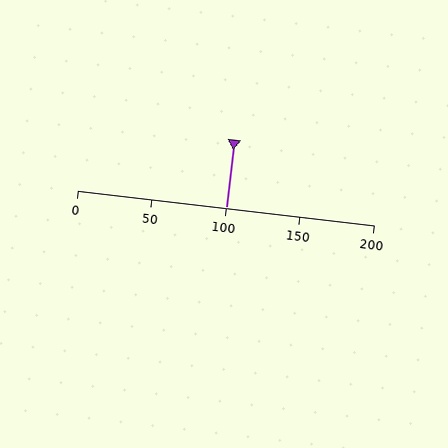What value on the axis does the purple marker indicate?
The marker indicates approximately 100.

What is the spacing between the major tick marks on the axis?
The major ticks are spaced 50 apart.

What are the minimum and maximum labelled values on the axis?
The axis runs from 0 to 200.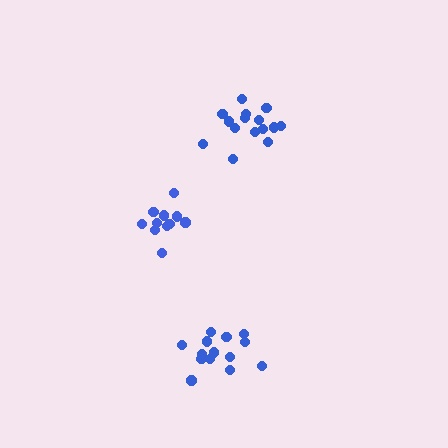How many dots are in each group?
Group 1: 14 dots, Group 2: 12 dots, Group 3: 15 dots (41 total).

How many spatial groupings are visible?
There are 3 spatial groupings.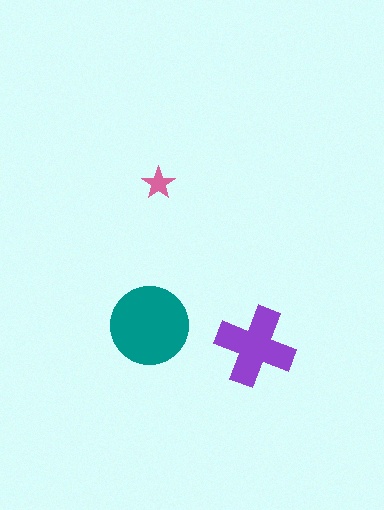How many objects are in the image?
There are 3 objects in the image.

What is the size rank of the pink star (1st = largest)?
3rd.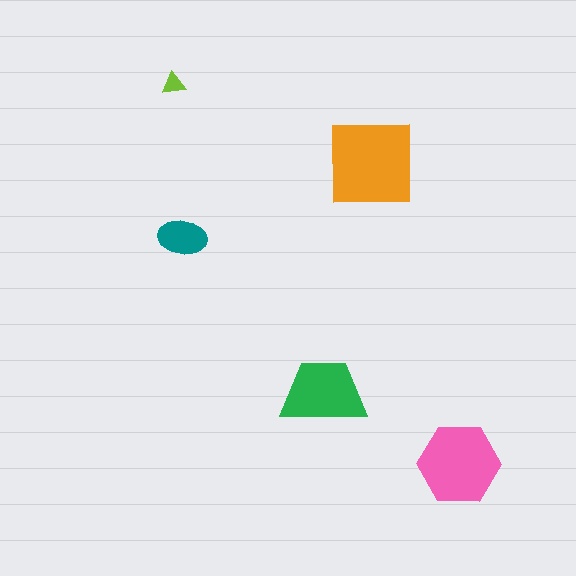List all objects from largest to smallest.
The orange square, the pink hexagon, the green trapezoid, the teal ellipse, the lime triangle.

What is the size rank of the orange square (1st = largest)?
1st.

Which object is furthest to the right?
The pink hexagon is rightmost.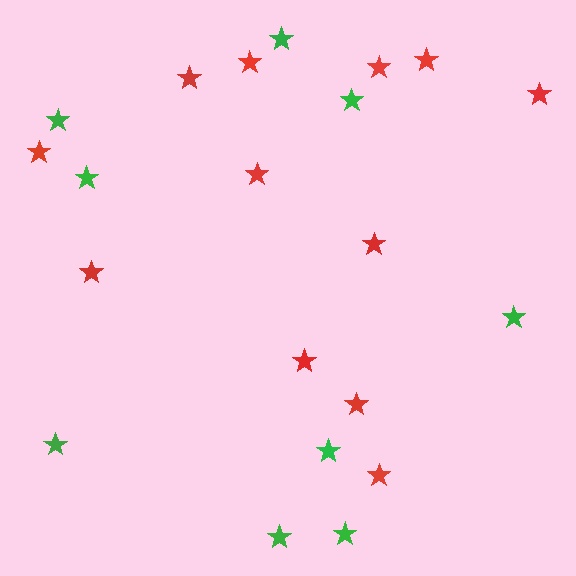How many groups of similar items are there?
There are 2 groups: one group of red stars (12) and one group of green stars (9).